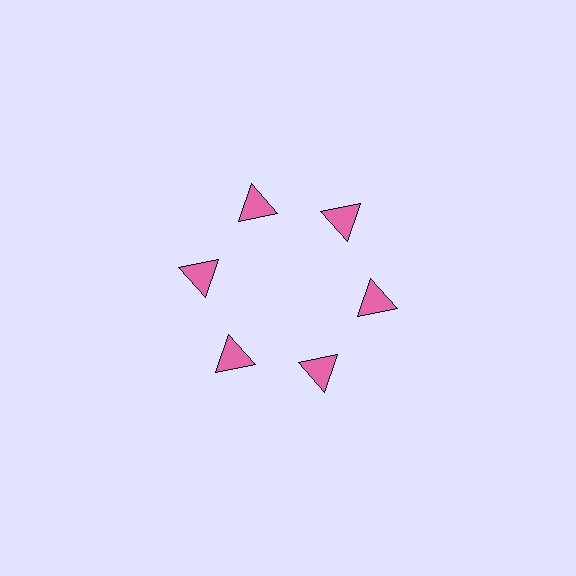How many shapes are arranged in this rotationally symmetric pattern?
There are 6 shapes, arranged in 6 groups of 1.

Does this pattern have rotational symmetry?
Yes, this pattern has 6-fold rotational symmetry. It looks the same after rotating 60 degrees around the center.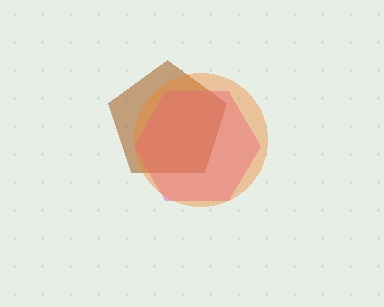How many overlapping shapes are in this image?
There are 3 overlapping shapes in the image.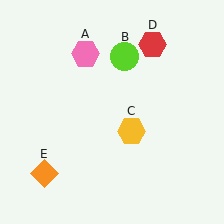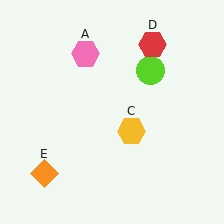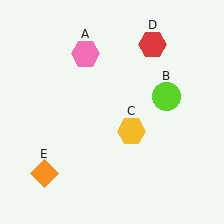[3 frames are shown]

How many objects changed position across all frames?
1 object changed position: lime circle (object B).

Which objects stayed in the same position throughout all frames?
Pink hexagon (object A) and yellow hexagon (object C) and red hexagon (object D) and orange diamond (object E) remained stationary.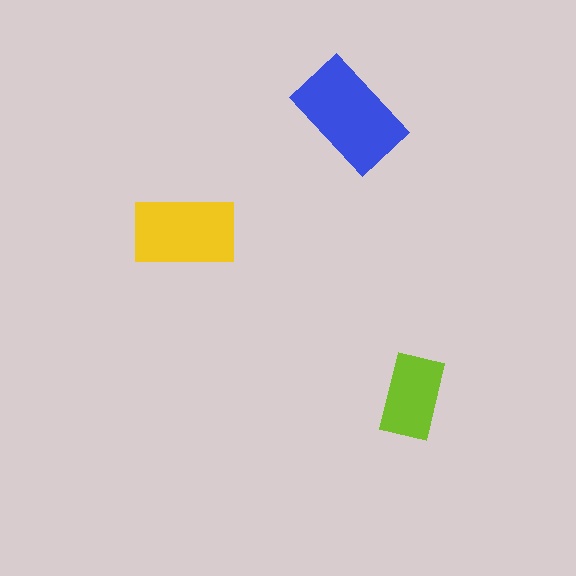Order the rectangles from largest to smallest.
the blue one, the yellow one, the lime one.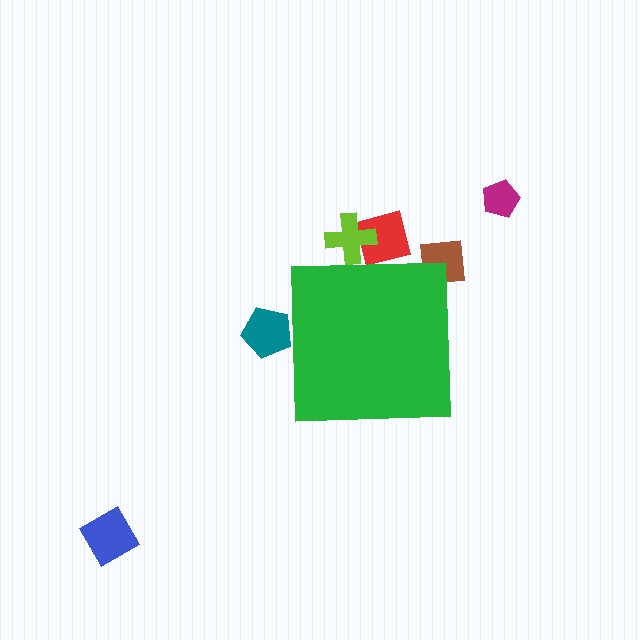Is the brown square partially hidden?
Yes, the brown square is partially hidden behind the green square.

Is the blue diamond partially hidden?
No, the blue diamond is fully visible.